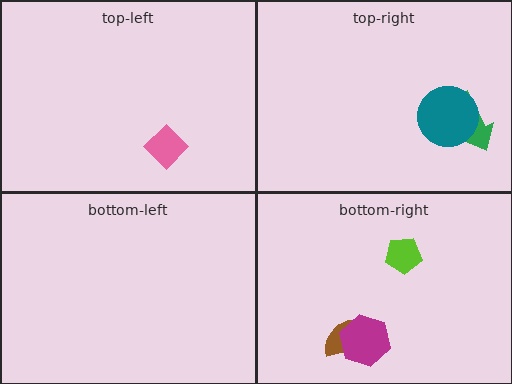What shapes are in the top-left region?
The pink diamond.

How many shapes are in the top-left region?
1.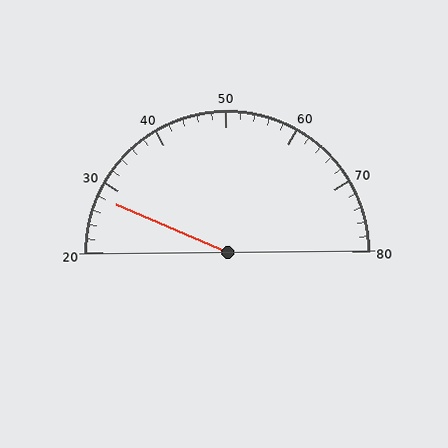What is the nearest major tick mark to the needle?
The nearest major tick mark is 30.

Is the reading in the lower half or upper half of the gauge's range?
The reading is in the lower half of the range (20 to 80).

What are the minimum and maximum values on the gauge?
The gauge ranges from 20 to 80.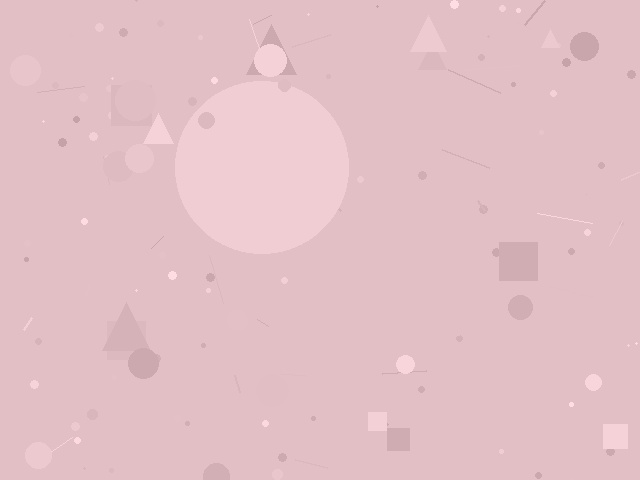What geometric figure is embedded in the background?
A circle is embedded in the background.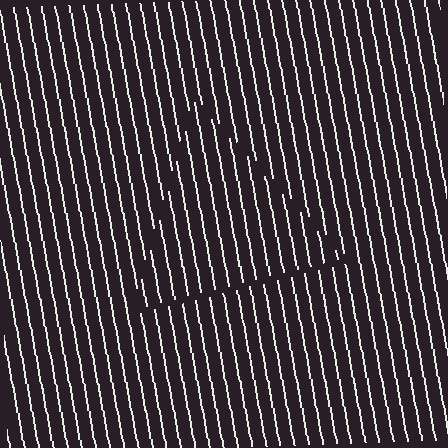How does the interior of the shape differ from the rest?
The interior of the shape contains the same grating, shifted by half a period — the contour is defined by the phase discontinuity where line-ends from the inner and outer gratings abut.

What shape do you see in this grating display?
An illusory triangle. The interior of the shape contains the same grating, shifted by half a period — the contour is defined by the phase discontinuity where line-ends from the inner and outer gratings abut.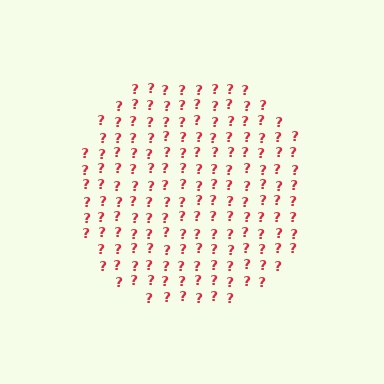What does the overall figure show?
The overall figure shows a circle.